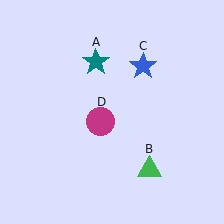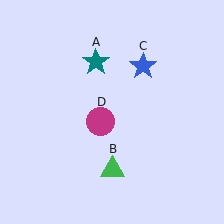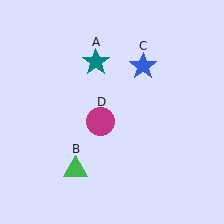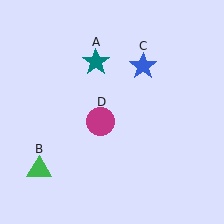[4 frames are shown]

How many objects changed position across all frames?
1 object changed position: green triangle (object B).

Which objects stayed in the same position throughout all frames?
Teal star (object A) and blue star (object C) and magenta circle (object D) remained stationary.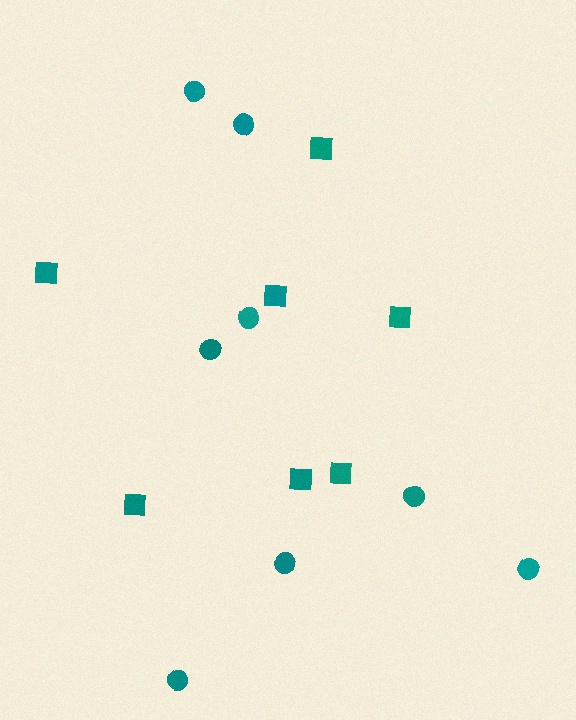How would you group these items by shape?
There are 2 groups: one group of squares (7) and one group of circles (8).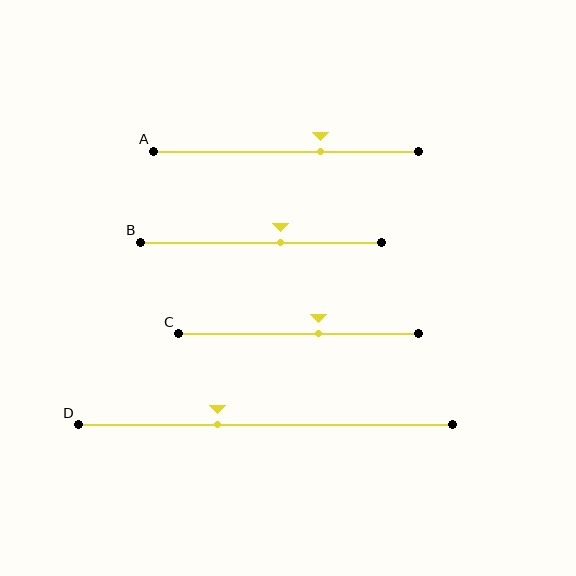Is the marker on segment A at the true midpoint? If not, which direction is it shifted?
No, the marker on segment A is shifted to the right by about 13% of the segment length.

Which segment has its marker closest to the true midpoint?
Segment B has its marker closest to the true midpoint.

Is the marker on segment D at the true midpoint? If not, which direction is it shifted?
No, the marker on segment D is shifted to the left by about 13% of the segment length.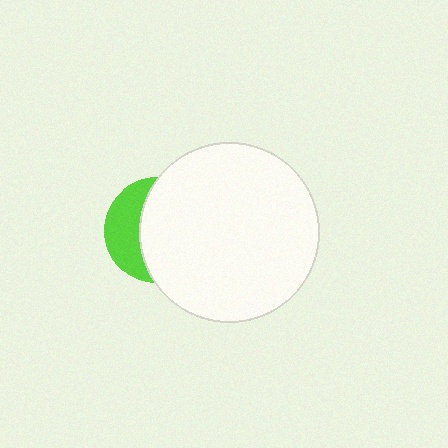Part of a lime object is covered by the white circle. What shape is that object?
It is a circle.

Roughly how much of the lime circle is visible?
A small part of it is visible (roughly 35%).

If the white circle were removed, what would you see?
You would see the complete lime circle.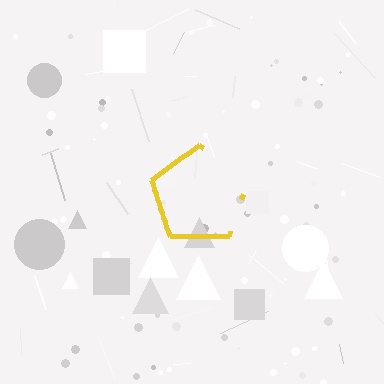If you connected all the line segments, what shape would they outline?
They would outline a pentagon.